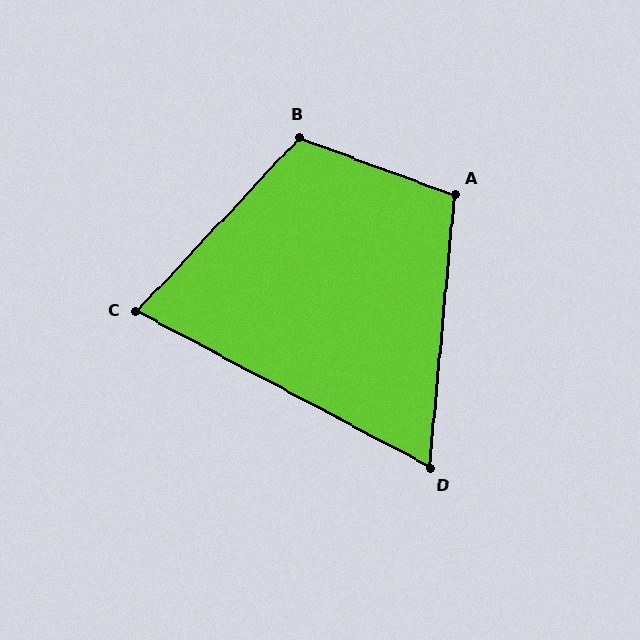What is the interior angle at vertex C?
Approximately 75 degrees (acute).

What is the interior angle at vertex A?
Approximately 105 degrees (obtuse).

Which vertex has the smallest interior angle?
D, at approximately 67 degrees.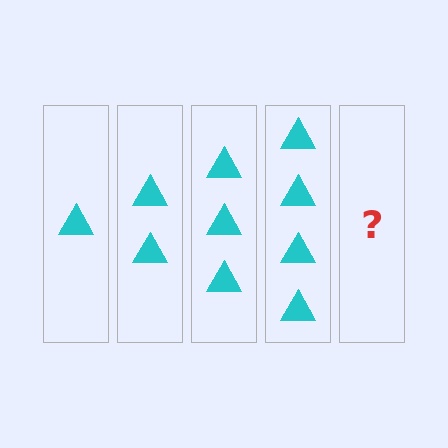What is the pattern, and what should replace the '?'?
The pattern is that each step adds one more triangle. The '?' should be 5 triangles.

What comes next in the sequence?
The next element should be 5 triangles.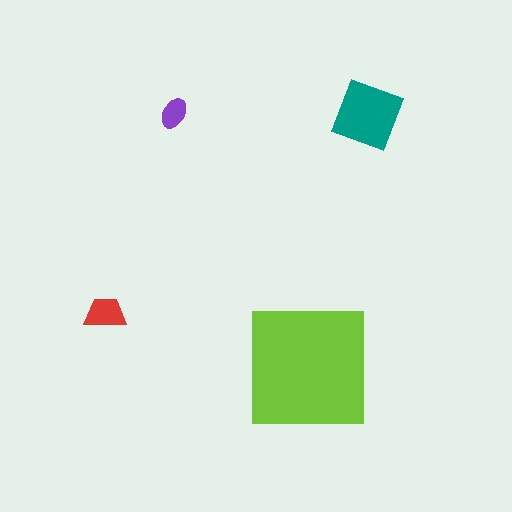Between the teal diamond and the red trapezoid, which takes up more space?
The teal diamond.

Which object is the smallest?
The purple ellipse.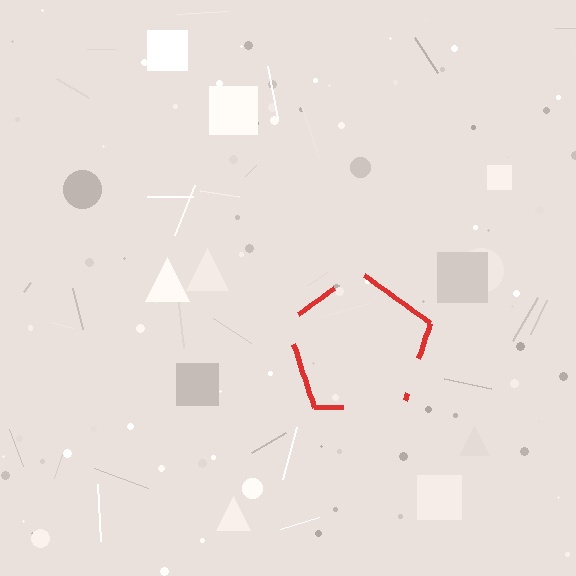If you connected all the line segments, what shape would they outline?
They would outline a pentagon.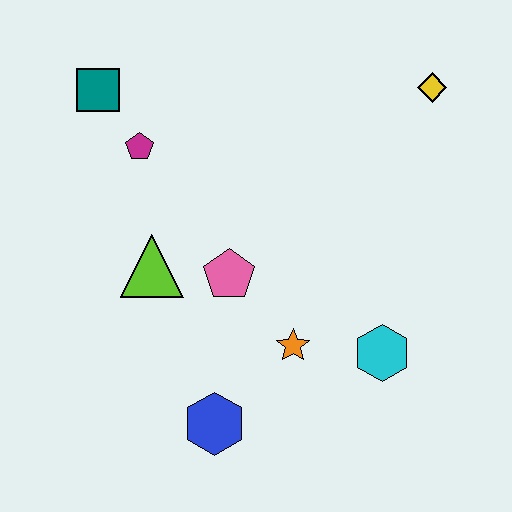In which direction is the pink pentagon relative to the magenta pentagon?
The pink pentagon is below the magenta pentagon.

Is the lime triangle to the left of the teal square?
No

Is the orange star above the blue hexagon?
Yes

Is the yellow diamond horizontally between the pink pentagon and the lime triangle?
No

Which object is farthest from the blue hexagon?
The yellow diamond is farthest from the blue hexagon.